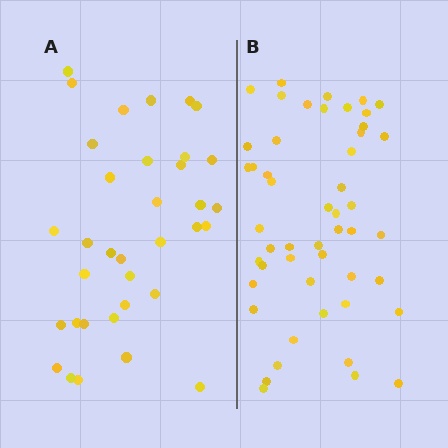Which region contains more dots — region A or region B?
Region B (the right region) has more dots.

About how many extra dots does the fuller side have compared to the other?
Region B has approximately 15 more dots than region A.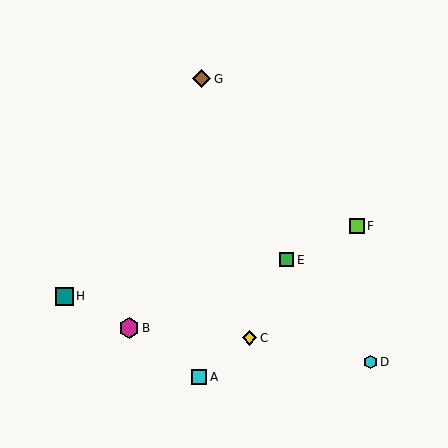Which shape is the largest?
The magenta hexagon (labeled B) is the largest.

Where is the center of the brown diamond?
The center of the brown diamond is at (202, 79).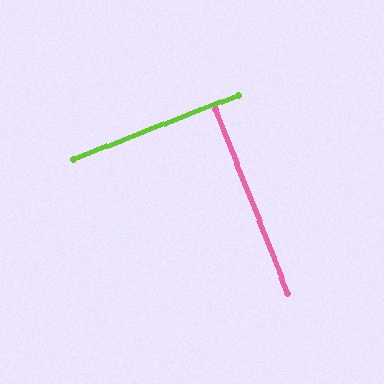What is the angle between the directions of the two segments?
Approximately 89 degrees.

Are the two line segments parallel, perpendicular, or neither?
Perpendicular — they meet at approximately 89°.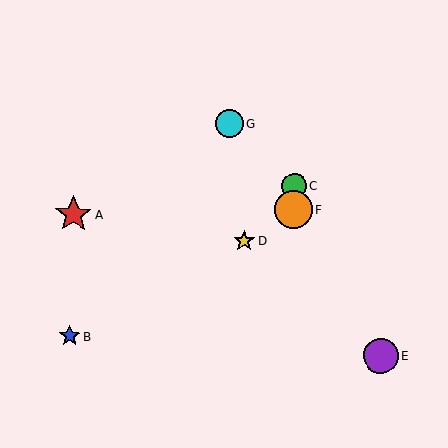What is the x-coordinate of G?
Object G is at x≈229.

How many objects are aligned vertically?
2 objects (C, F) are aligned vertically.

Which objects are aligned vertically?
Objects C, F are aligned vertically.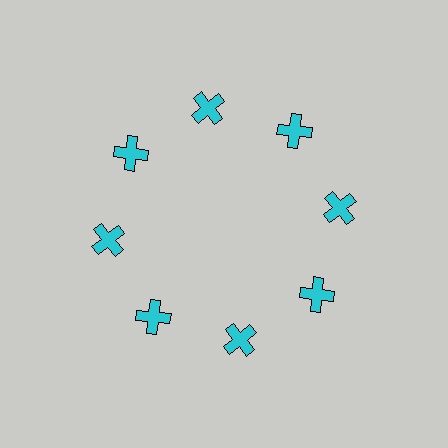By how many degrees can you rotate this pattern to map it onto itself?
The pattern maps onto itself every 45 degrees of rotation.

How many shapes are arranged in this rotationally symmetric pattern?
There are 8 shapes, arranged in 8 groups of 1.